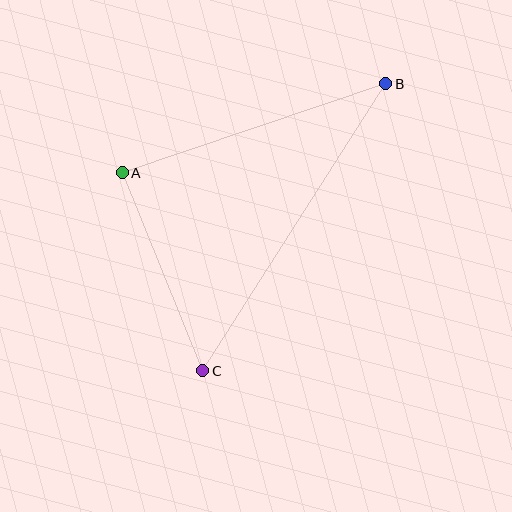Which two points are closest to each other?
Points A and C are closest to each other.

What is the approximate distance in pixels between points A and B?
The distance between A and B is approximately 279 pixels.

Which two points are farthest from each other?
Points B and C are farthest from each other.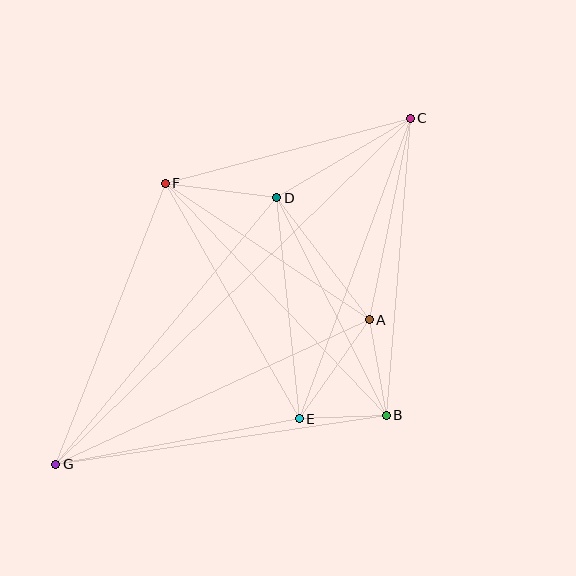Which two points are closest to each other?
Points B and E are closest to each other.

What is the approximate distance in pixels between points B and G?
The distance between B and G is approximately 334 pixels.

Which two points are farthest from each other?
Points C and G are farthest from each other.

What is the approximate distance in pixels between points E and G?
The distance between E and G is approximately 248 pixels.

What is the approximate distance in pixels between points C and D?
The distance between C and D is approximately 155 pixels.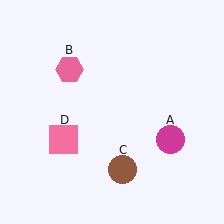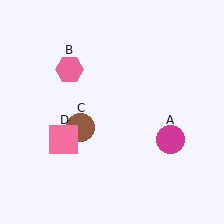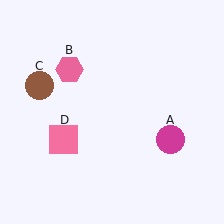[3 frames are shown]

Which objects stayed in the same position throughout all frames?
Magenta circle (object A) and pink hexagon (object B) and pink square (object D) remained stationary.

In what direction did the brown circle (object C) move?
The brown circle (object C) moved up and to the left.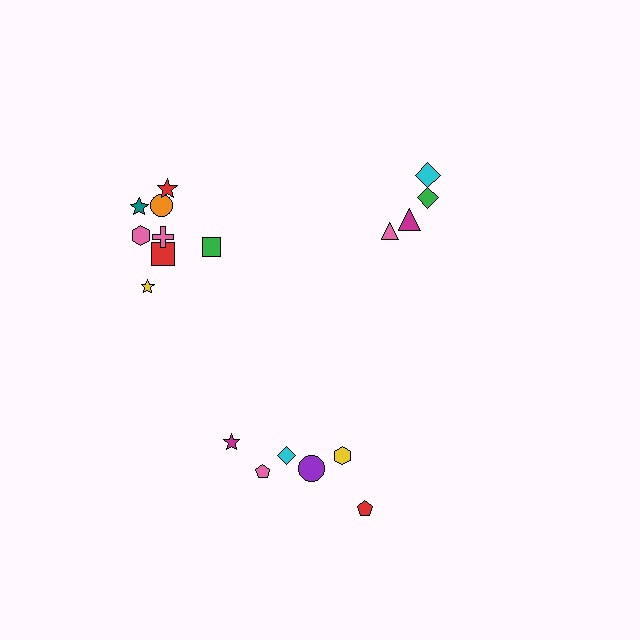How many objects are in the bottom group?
There are 6 objects.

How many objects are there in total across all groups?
There are 18 objects.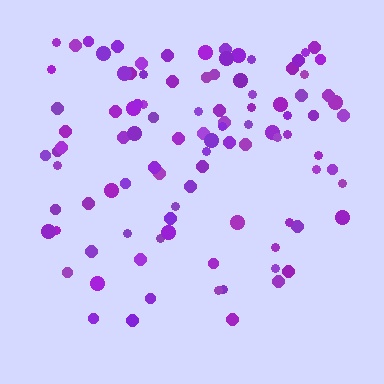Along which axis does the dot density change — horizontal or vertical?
Vertical.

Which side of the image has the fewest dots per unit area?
The bottom.